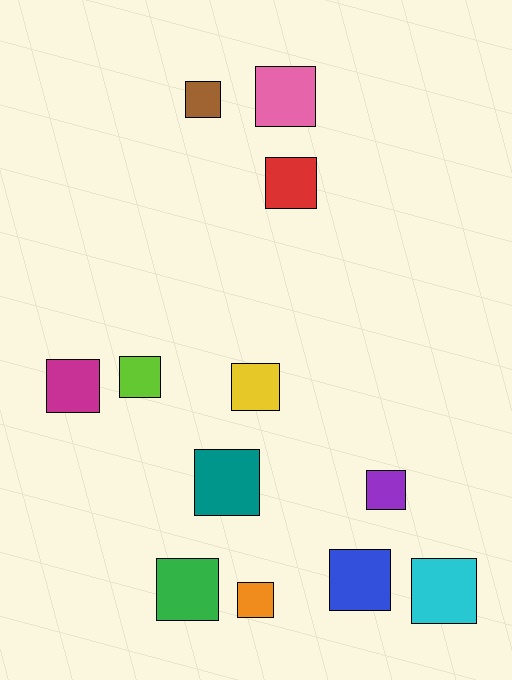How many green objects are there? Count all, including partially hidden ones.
There is 1 green object.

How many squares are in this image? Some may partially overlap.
There are 12 squares.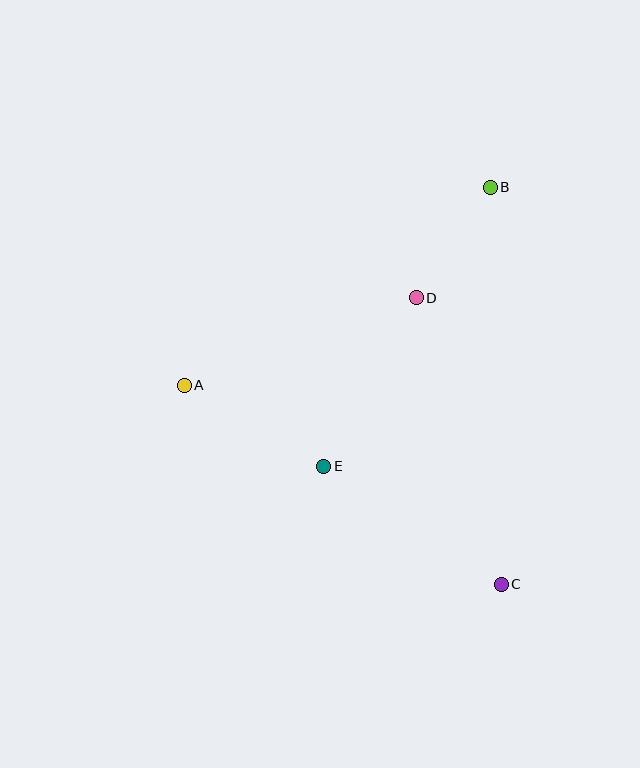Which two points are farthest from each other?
Points B and C are farthest from each other.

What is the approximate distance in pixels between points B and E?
The distance between B and E is approximately 325 pixels.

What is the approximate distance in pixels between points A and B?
The distance between A and B is approximately 365 pixels.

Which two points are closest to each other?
Points B and D are closest to each other.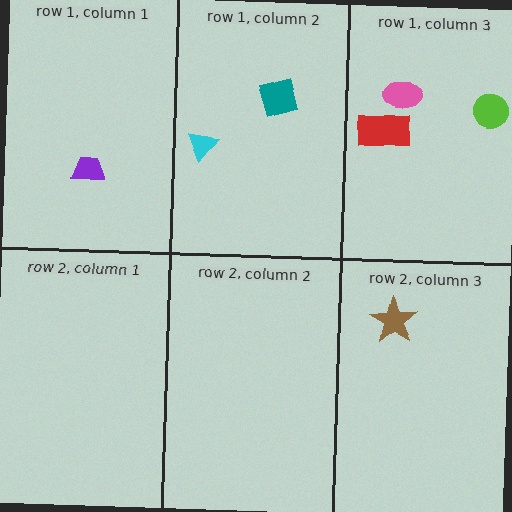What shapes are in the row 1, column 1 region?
The purple trapezoid.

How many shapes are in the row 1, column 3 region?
3.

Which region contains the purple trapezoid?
The row 1, column 1 region.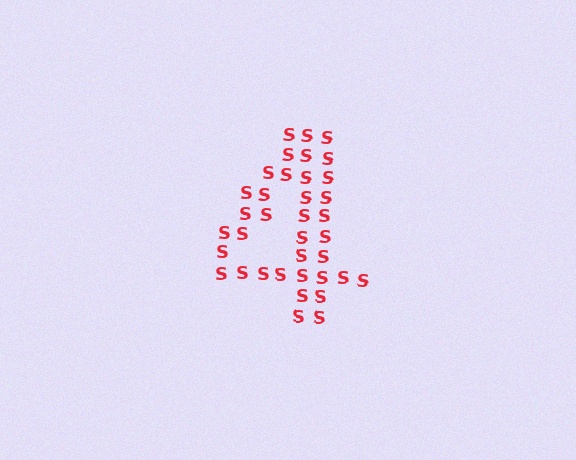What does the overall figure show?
The overall figure shows the digit 4.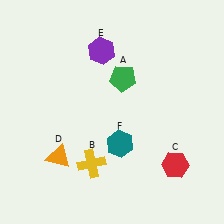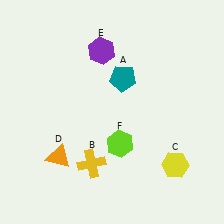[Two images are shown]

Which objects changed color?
A changed from green to teal. C changed from red to yellow. F changed from teal to lime.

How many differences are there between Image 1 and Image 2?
There are 3 differences between the two images.